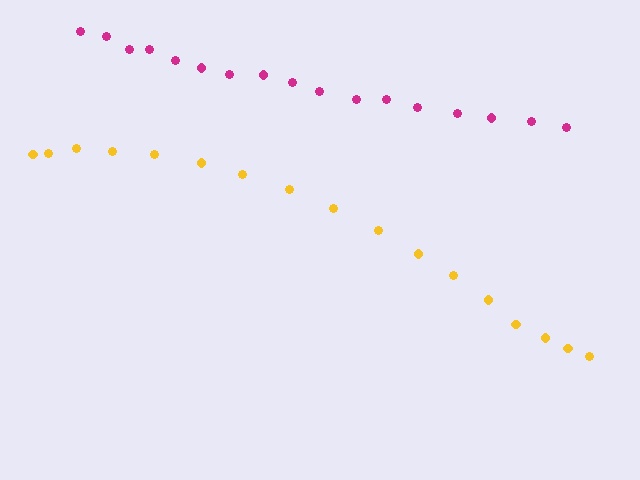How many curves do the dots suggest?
There are 2 distinct paths.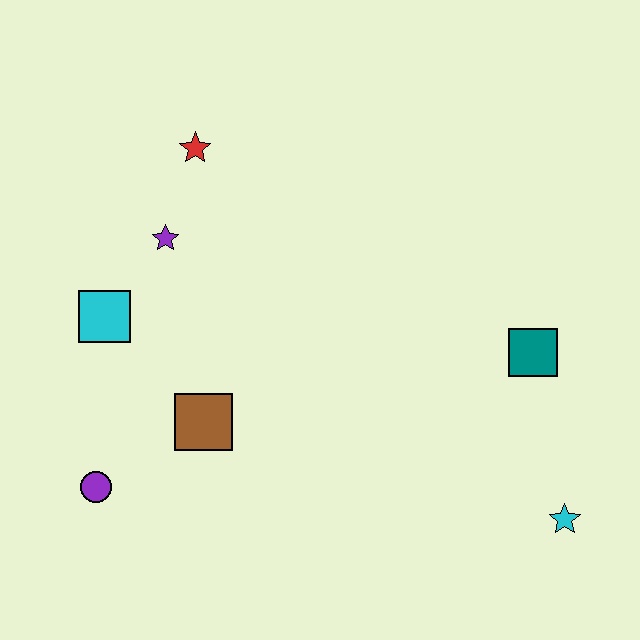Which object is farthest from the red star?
The cyan star is farthest from the red star.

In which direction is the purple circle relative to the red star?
The purple circle is below the red star.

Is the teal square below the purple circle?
No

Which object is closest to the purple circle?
The brown square is closest to the purple circle.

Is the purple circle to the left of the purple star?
Yes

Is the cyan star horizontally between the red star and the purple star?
No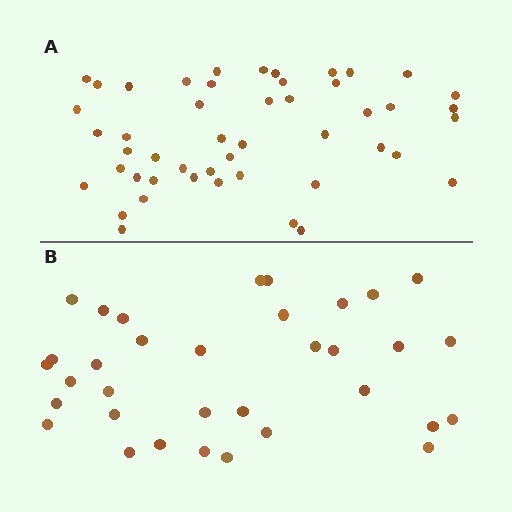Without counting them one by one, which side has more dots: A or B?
Region A (the top region) has more dots.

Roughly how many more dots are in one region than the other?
Region A has approximately 15 more dots than region B.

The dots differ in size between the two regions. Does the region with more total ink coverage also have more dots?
No. Region B has more total ink coverage because its dots are larger, but region A actually contains more individual dots. Total area can be misleading — the number of items is what matters here.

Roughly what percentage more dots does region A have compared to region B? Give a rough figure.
About 40% more.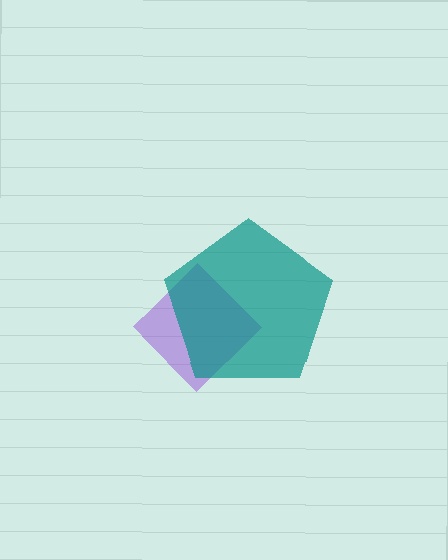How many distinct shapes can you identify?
There are 2 distinct shapes: a purple diamond, a teal pentagon.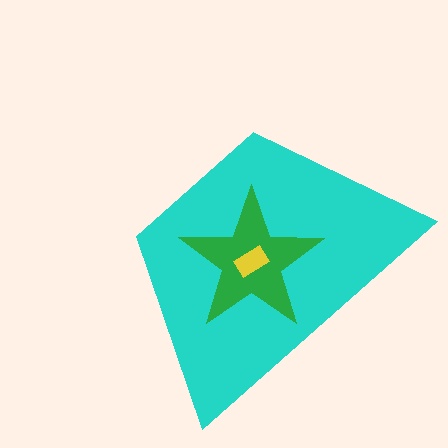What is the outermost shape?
The cyan trapezoid.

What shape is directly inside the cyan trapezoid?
The green star.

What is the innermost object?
The yellow rectangle.